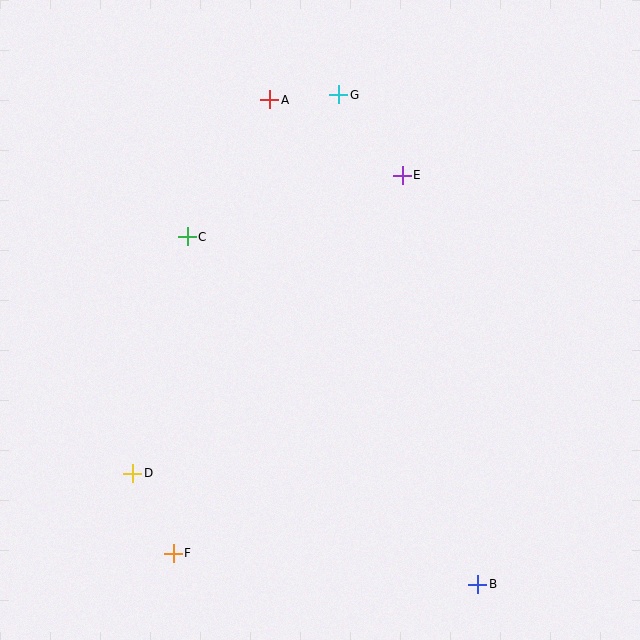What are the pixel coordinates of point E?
Point E is at (402, 175).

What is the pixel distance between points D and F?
The distance between D and F is 89 pixels.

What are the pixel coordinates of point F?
Point F is at (173, 553).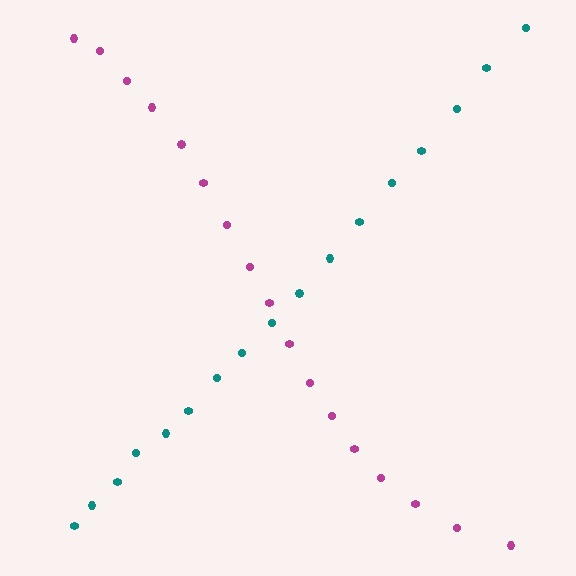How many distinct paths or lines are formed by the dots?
There are 2 distinct paths.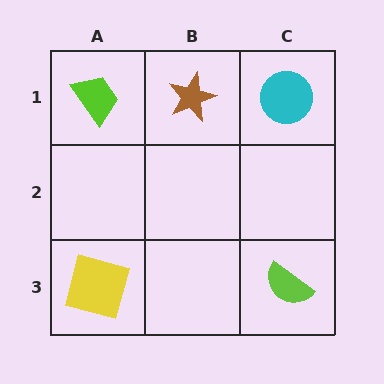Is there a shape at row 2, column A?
No, that cell is empty.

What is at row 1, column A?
A lime trapezoid.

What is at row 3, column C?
A lime semicircle.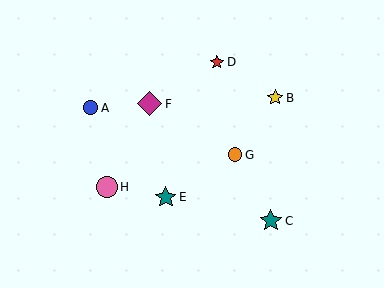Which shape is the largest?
The magenta diamond (labeled F) is the largest.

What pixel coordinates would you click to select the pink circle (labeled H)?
Click at (107, 187) to select the pink circle H.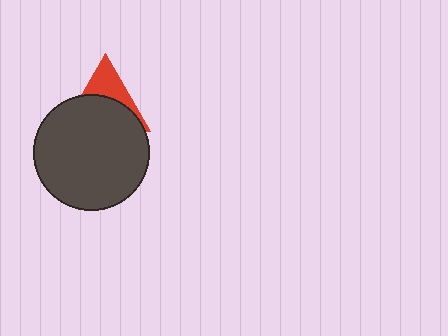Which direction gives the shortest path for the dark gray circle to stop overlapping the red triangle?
Moving down gives the shortest separation.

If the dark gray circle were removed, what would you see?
You would see the complete red triangle.